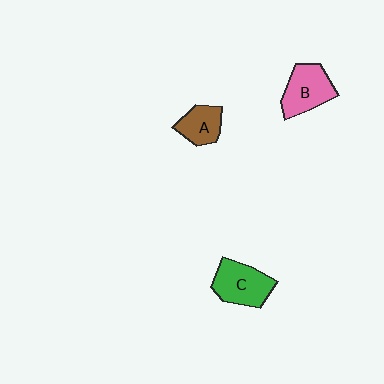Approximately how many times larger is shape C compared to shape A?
Approximately 1.5 times.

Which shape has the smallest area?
Shape A (brown).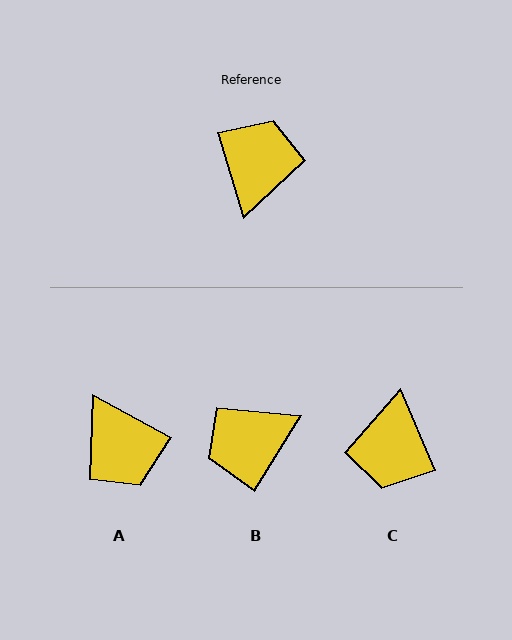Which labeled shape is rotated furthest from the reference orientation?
C, about 174 degrees away.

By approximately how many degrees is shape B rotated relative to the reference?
Approximately 132 degrees counter-clockwise.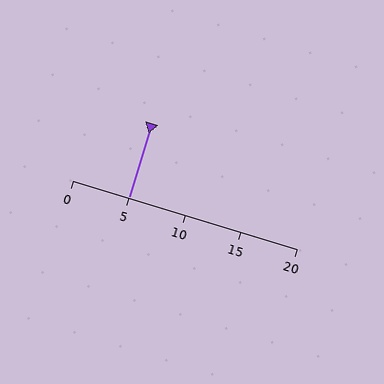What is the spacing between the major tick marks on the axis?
The major ticks are spaced 5 apart.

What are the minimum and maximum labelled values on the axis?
The axis runs from 0 to 20.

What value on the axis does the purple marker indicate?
The marker indicates approximately 5.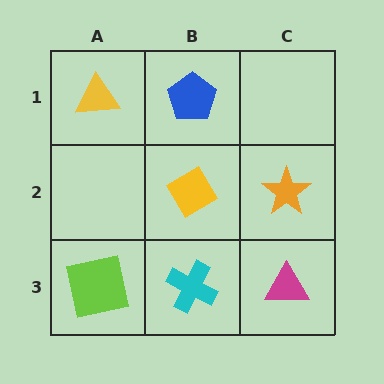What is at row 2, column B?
A yellow diamond.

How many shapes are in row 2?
2 shapes.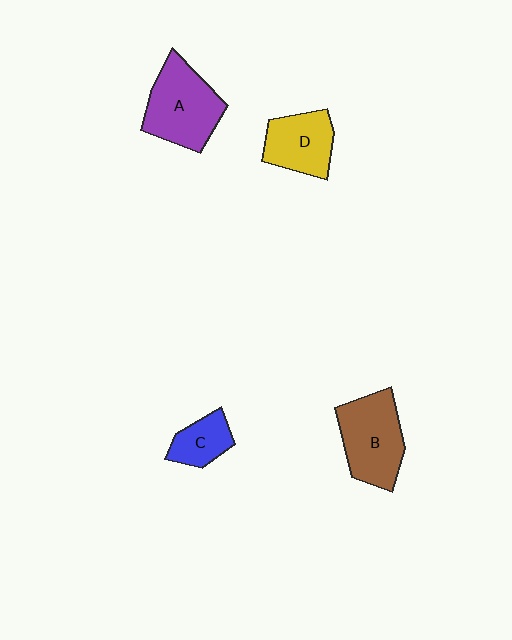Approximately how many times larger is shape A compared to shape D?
Approximately 1.4 times.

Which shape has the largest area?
Shape A (purple).